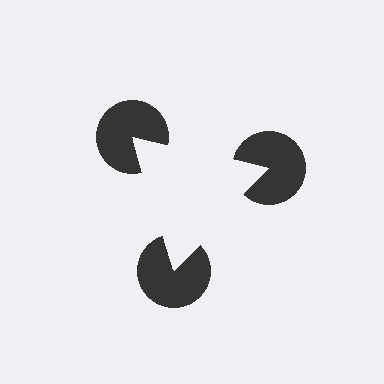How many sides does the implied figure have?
3 sides.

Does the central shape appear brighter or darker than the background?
It typically appears slightly brighter than the background, even though no actual brightness change is drawn.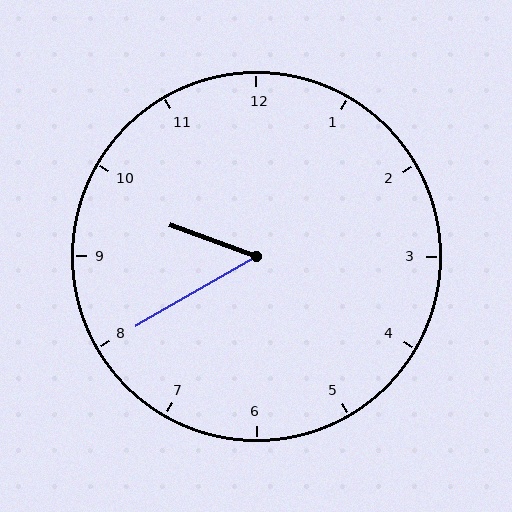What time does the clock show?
9:40.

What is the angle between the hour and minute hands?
Approximately 50 degrees.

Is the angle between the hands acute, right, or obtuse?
It is acute.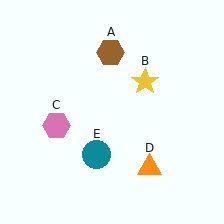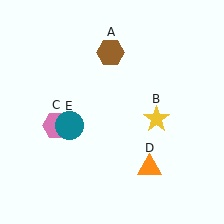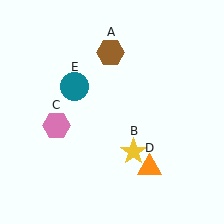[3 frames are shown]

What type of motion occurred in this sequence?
The yellow star (object B), teal circle (object E) rotated clockwise around the center of the scene.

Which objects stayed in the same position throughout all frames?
Brown hexagon (object A) and pink hexagon (object C) and orange triangle (object D) remained stationary.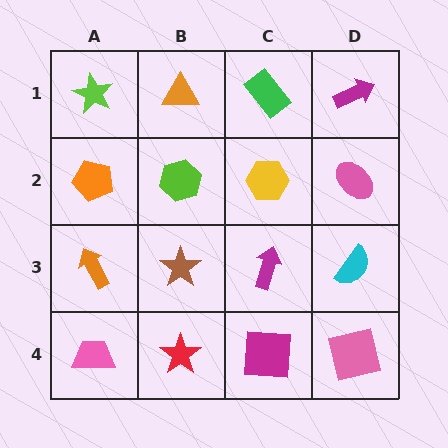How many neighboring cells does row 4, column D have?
2.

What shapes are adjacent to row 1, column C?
A yellow hexagon (row 2, column C), an orange triangle (row 1, column B), a magenta arrow (row 1, column D).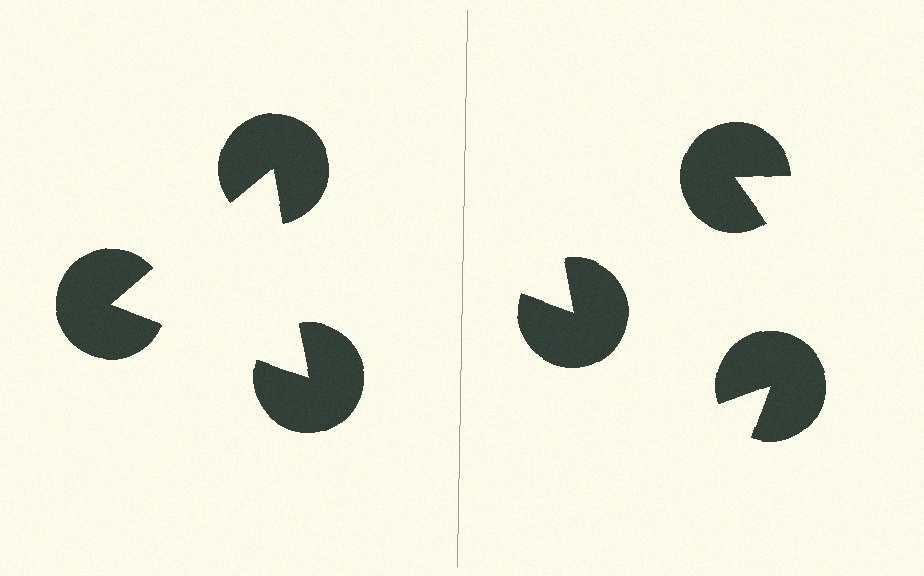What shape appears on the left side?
An illusory triangle.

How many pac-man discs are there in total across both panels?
6 — 3 on each side.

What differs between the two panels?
The pac-man discs are positioned identically on both sides; only the wedge orientations differ. On the left they align to a triangle; on the right they are misaligned.